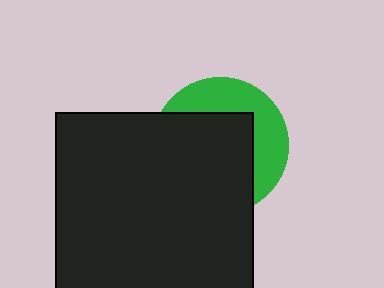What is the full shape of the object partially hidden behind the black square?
The partially hidden object is a green circle.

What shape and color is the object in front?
The object in front is a black square.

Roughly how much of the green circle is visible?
A small part of it is visible (roughly 37%).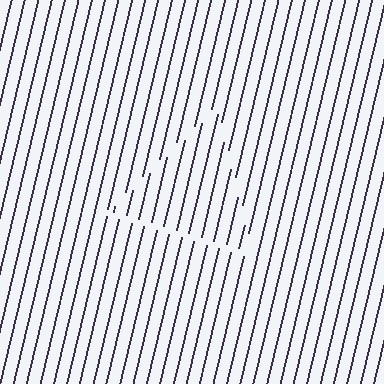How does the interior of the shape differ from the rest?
The interior of the shape contains the same grating, shifted by half a period — the contour is defined by the phase discontinuity where line-ends from the inner and outer gratings abut.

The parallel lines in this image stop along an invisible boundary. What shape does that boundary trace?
An illusory triangle. The interior of the shape contains the same grating, shifted by half a period — the contour is defined by the phase discontinuity where line-ends from the inner and outer gratings abut.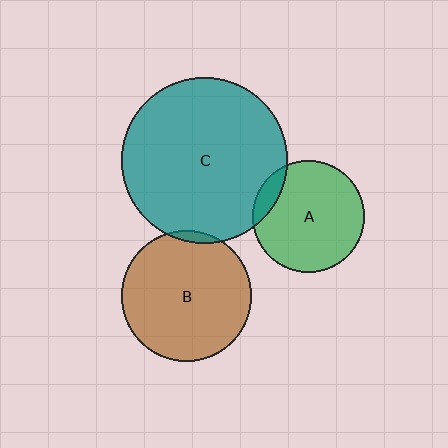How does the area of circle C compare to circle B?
Approximately 1.6 times.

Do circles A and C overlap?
Yes.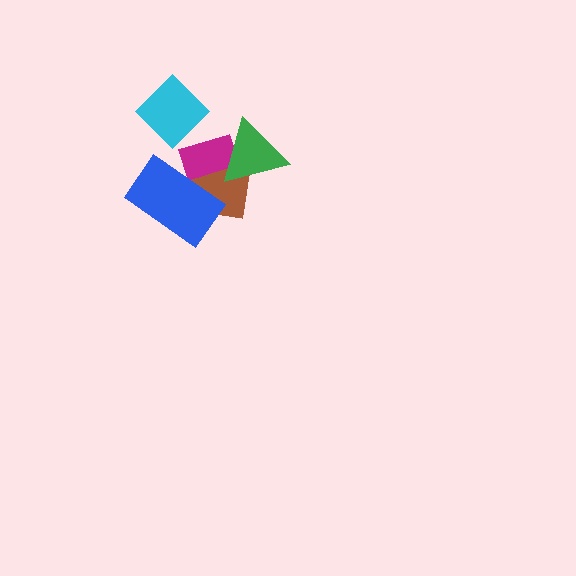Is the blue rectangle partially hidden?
No, no other shape covers it.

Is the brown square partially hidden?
Yes, it is partially covered by another shape.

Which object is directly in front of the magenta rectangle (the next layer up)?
The green triangle is directly in front of the magenta rectangle.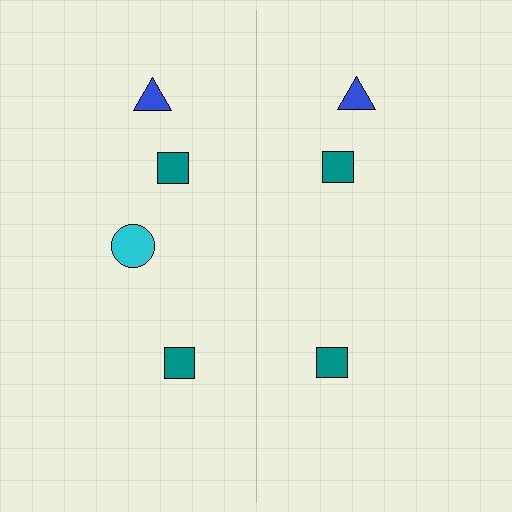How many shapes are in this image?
There are 7 shapes in this image.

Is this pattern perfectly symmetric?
No, the pattern is not perfectly symmetric. A cyan circle is missing from the right side.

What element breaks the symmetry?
A cyan circle is missing from the right side.